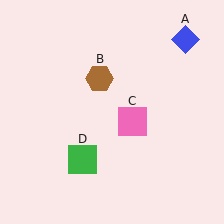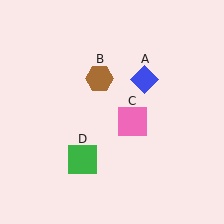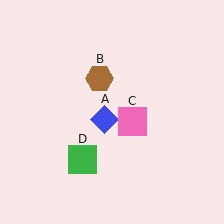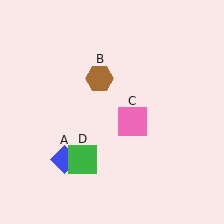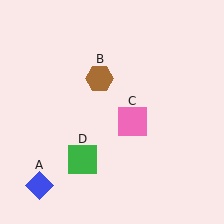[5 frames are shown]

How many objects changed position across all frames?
1 object changed position: blue diamond (object A).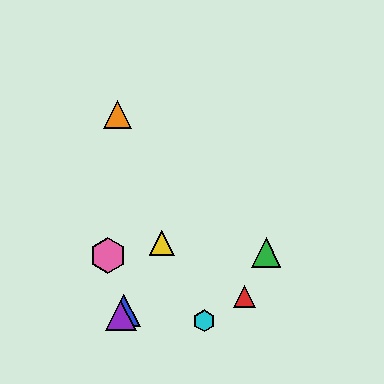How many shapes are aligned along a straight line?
3 shapes (the blue triangle, the yellow triangle, the purple triangle) are aligned along a straight line.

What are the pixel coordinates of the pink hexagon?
The pink hexagon is at (108, 255).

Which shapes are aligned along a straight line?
The blue triangle, the yellow triangle, the purple triangle are aligned along a straight line.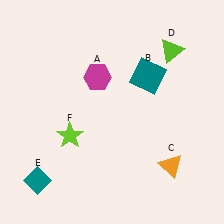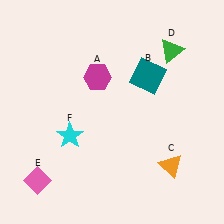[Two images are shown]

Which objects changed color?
D changed from lime to green. E changed from teal to pink. F changed from lime to cyan.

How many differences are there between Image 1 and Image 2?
There are 3 differences between the two images.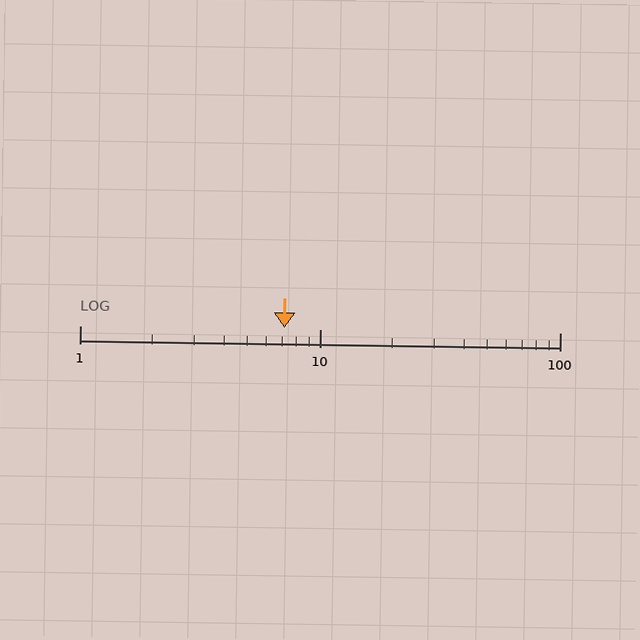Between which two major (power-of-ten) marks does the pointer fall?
The pointer is between 1 and 10.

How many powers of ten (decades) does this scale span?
The scale spans 2 decades, from 1 to 100.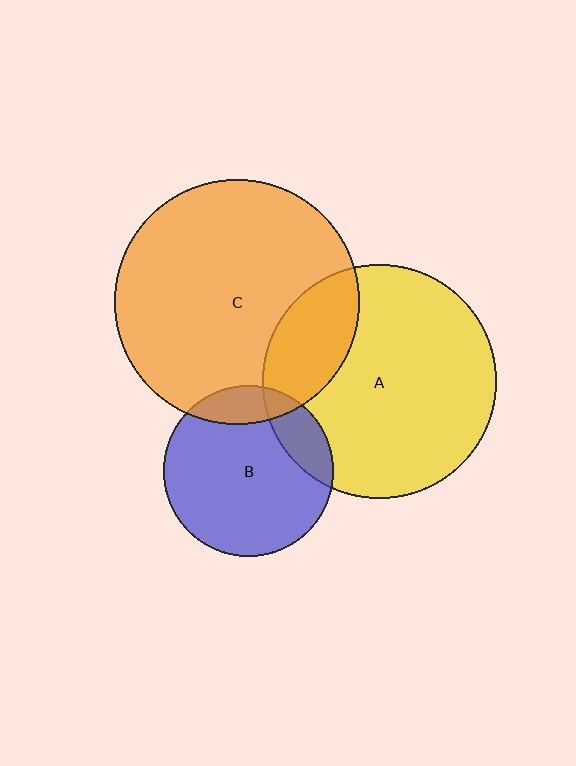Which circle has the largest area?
Circle C (orange).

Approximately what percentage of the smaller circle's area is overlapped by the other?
Approximately 15%.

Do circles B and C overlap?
Yes.